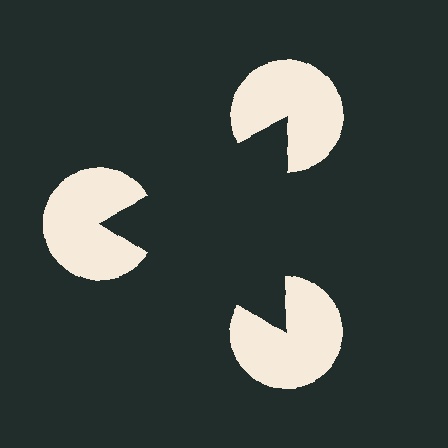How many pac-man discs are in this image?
There are 3 — one at each vertex of the illusory triangle.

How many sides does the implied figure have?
3 sides.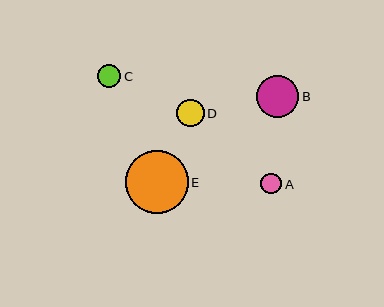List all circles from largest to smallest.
From largest to smallest: E, B, D, C, A.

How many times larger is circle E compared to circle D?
Circle E is approximately 2.3 times the size of circle D.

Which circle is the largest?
Circle E is the largest with a size of approximately 63 pixels.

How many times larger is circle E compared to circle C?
Circle E is approximately 2.7 times the size of circle C.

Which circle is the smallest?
Circle A is the smallest with a size of approximately 21 pixels.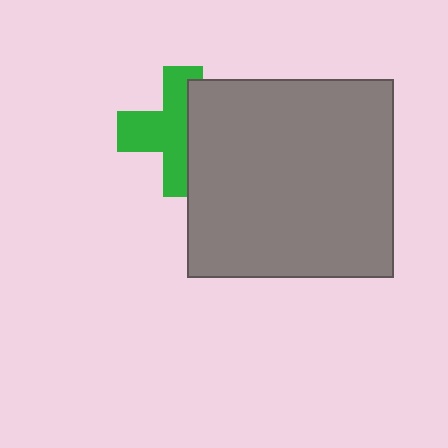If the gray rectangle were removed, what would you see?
You would see the complete green cross.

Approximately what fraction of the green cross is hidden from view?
Roughly 42% of the green cross is hidden behind the gray rectangle.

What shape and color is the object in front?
The object in front is a gray rectangle.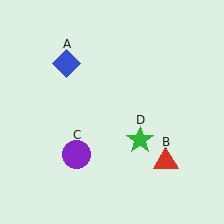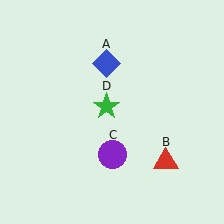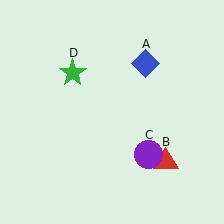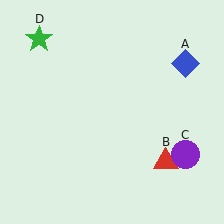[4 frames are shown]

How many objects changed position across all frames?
3 objects changed position: blue diamond (object A), purple circle (object C), green star (object D).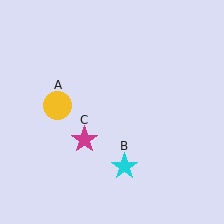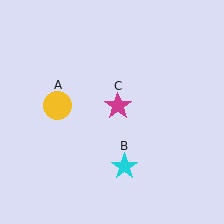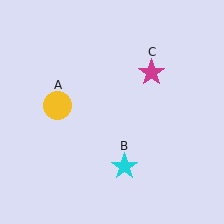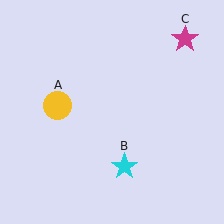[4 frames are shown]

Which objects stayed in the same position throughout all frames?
Yellow circle (object A) and cyan star (object B) remained stationary.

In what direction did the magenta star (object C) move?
The magenta star (object C) moved up and to the right.